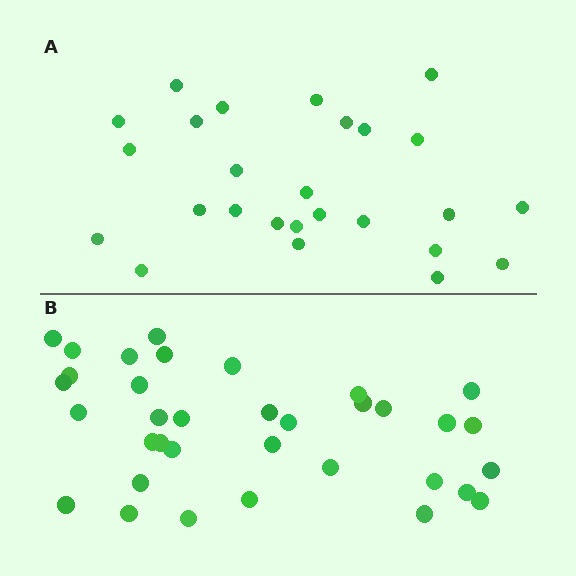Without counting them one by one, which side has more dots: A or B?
Region B (the bottom region) has more dots.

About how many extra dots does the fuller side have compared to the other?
Region B has roughly 8 or so more dots than region A.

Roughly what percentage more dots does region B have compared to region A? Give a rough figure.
About 35% more.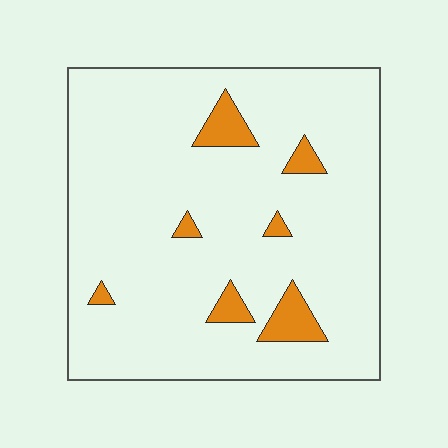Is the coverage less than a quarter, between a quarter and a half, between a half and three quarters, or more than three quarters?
Less than a quarter.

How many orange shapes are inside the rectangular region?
7.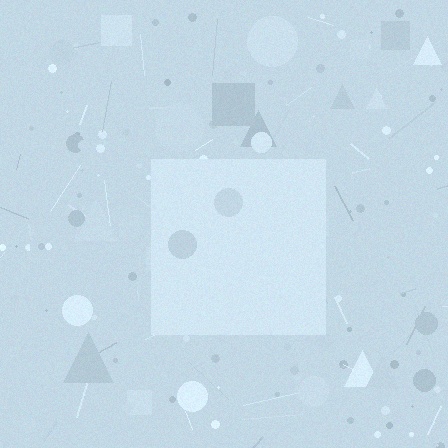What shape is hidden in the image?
A square is hidden in the image.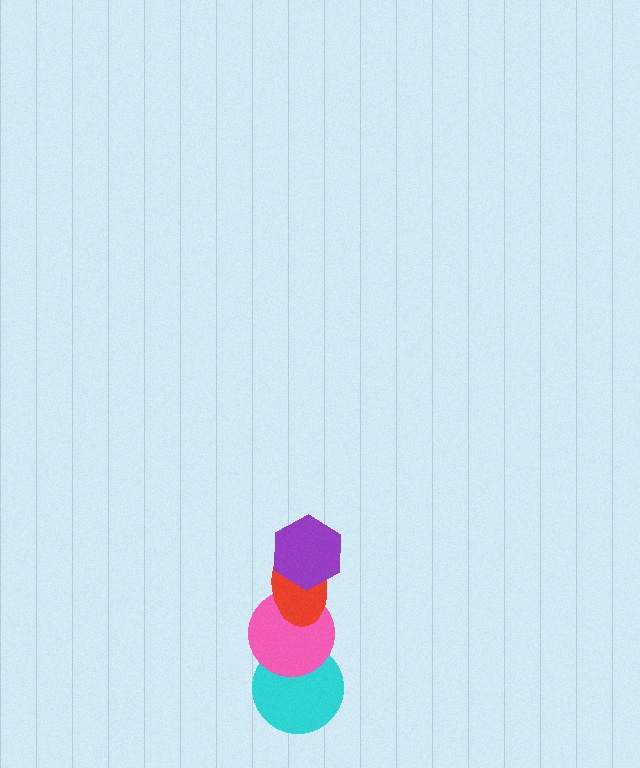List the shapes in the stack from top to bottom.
From top to bottom: the purple hexagon, the red ellipse, the pink circle, the cyan circle.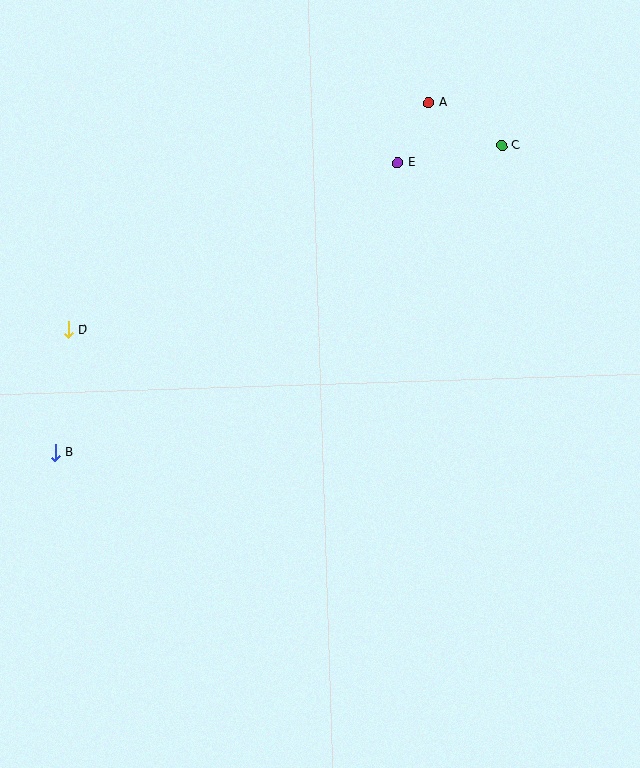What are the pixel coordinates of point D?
Point D is at (68, 330).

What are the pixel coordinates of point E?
Point E is at (398, 163).